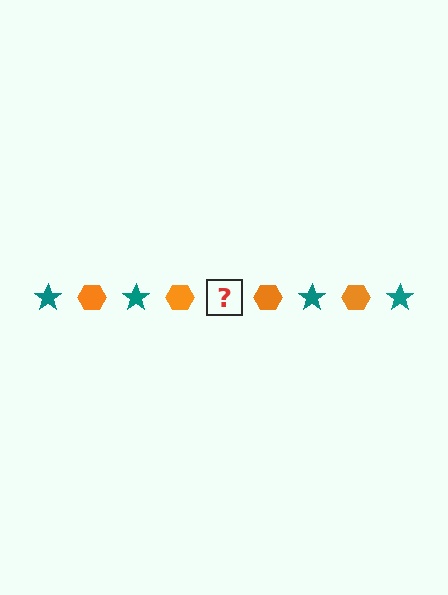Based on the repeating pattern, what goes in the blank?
The blank should be a teal star.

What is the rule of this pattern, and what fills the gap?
The rule is that the pattern alternates between teal star and orange hexagon. The gap should be filled with a teal star.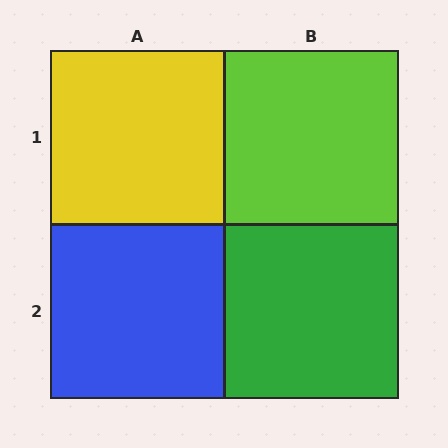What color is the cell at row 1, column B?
Lime.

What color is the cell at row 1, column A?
Yellow.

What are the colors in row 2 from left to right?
Blue, green.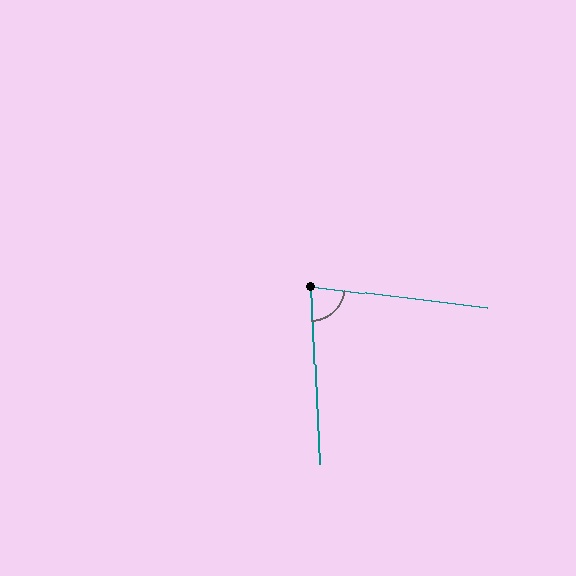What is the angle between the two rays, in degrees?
Approximately 80 degrees.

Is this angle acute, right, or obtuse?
It is acute.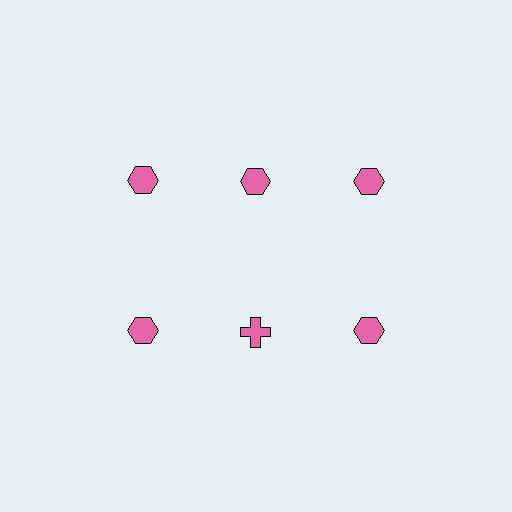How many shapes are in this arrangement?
There are 6 shapes arranged in a grid pattern.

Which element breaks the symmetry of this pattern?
The pink cross in the second row, second from left column breaks the symmetry. All other shapes are pink hexagons.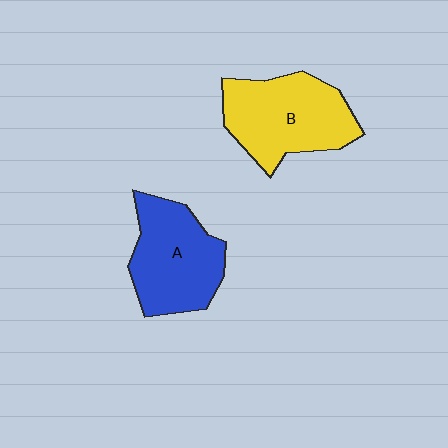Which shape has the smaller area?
Shape A (blue).